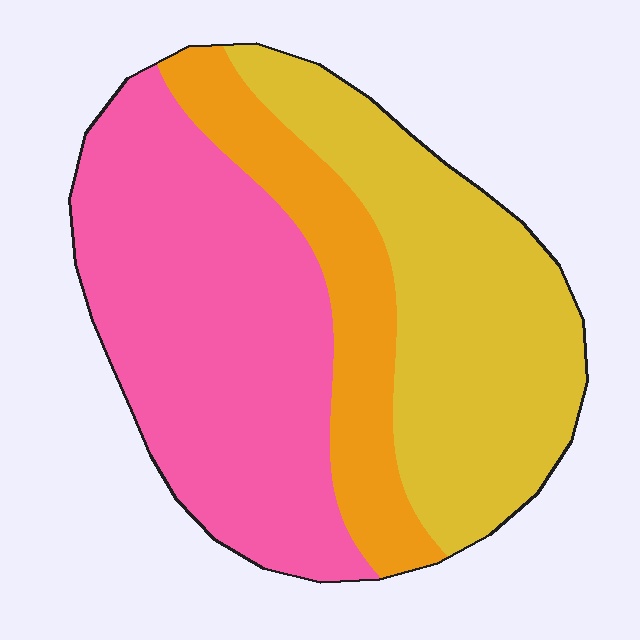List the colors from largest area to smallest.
From largest to smallest: pink, yellow, orange.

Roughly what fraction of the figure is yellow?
Yellow covers roughly 35% of the figure.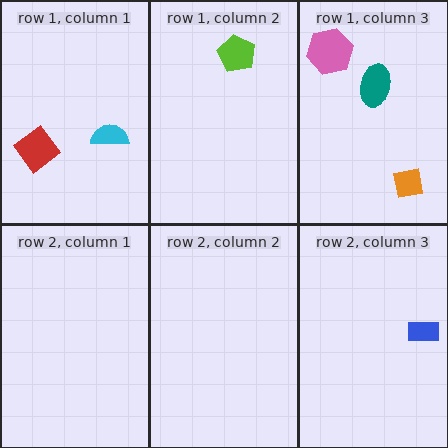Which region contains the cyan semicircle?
The row 1, column 1 region.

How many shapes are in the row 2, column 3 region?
1.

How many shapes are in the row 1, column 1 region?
2.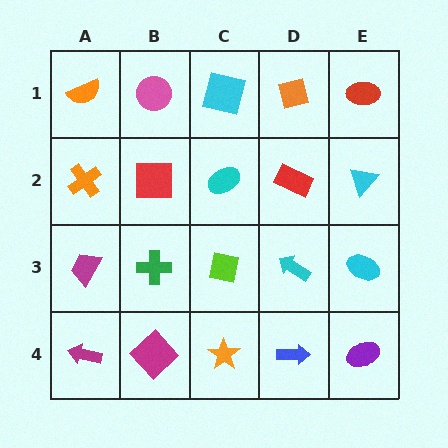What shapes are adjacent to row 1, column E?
A cyan triangle (row 2, column E), an orange square (row 1, column D).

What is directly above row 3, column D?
A red rectangle.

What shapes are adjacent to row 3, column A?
An orange cross (row 2, column A), a magenta arrow (row 4, column A), a green cross (row 3, column B).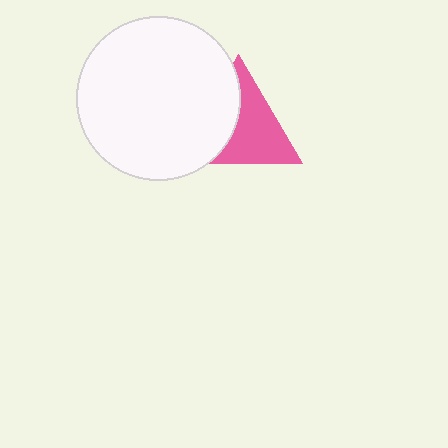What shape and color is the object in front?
The object in front is a white circle.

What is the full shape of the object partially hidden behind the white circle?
The partially hidden object is a pink triangle.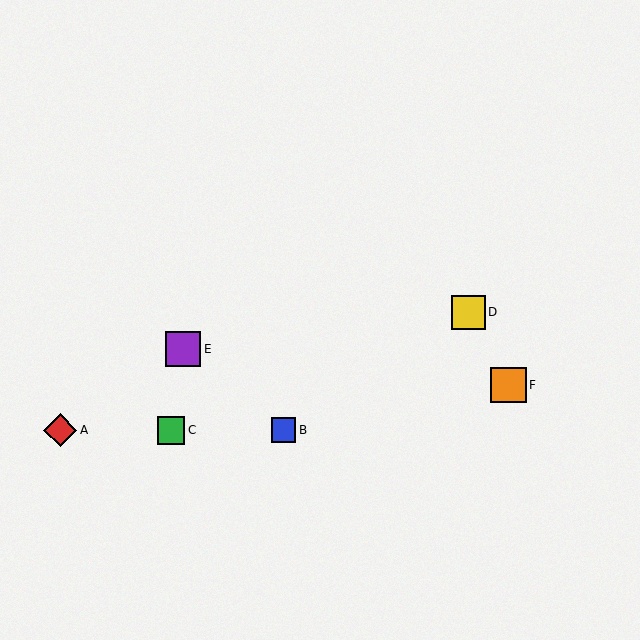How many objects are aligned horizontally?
3 objects (A, B, C) are aligned horizontally.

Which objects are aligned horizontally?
Objects A, B, C are aligned horizontally.